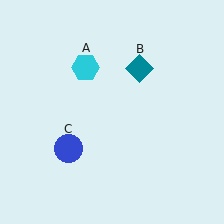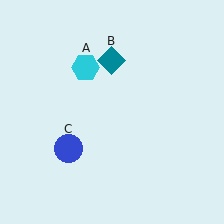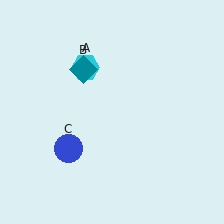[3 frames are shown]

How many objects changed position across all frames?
1 object changed position: teal diamond (object B).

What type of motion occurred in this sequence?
The teal diamond (object B) rotated counterclockwise around the center of the scene.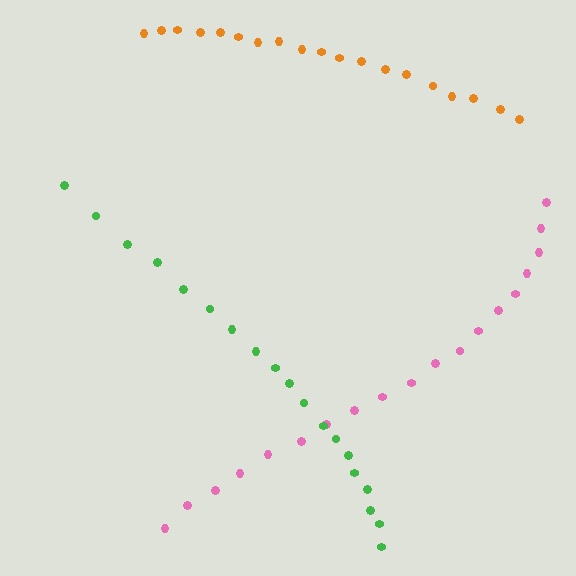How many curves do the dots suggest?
There are 3 distinct paths.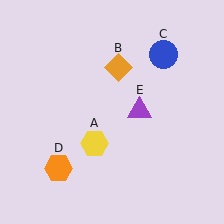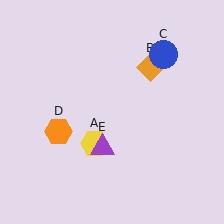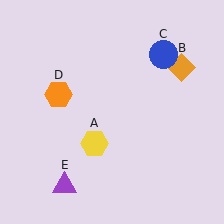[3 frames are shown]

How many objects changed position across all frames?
3 objects changed position: orange diamond (object B), orange hexagon (object D), purple triangle (object E).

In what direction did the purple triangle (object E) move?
The purple triangle (object E) moved down and to the left.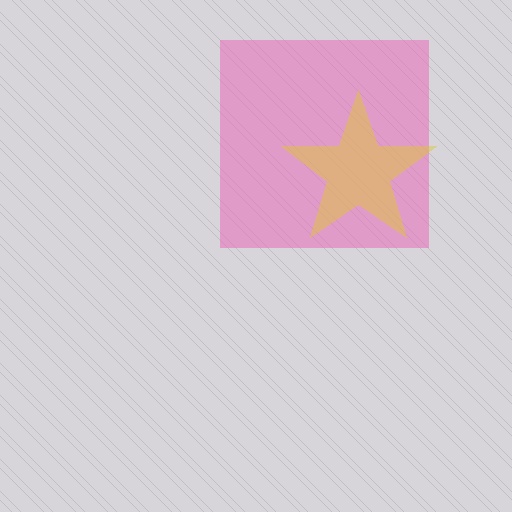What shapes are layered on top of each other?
The layered shapes are: a pink square, a yellow star.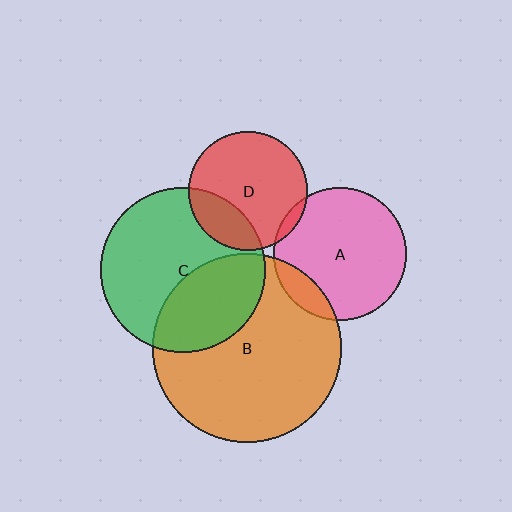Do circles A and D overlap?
Yes.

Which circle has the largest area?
Circle B (orange).